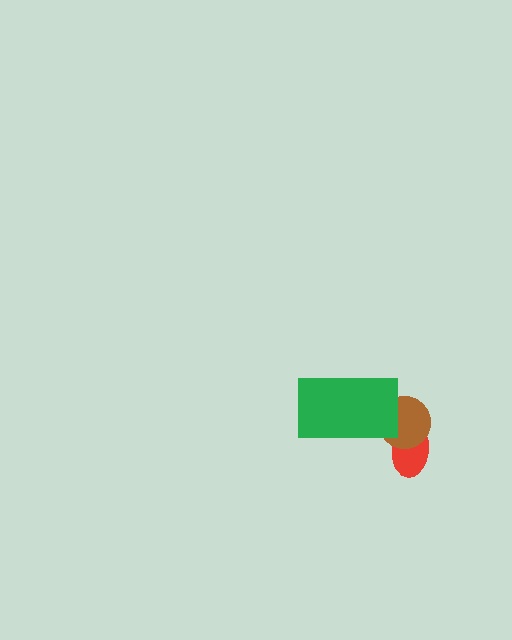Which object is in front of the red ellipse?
The brown circle is in front of the red ellipse.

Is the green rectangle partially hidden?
No, no other shape covers it.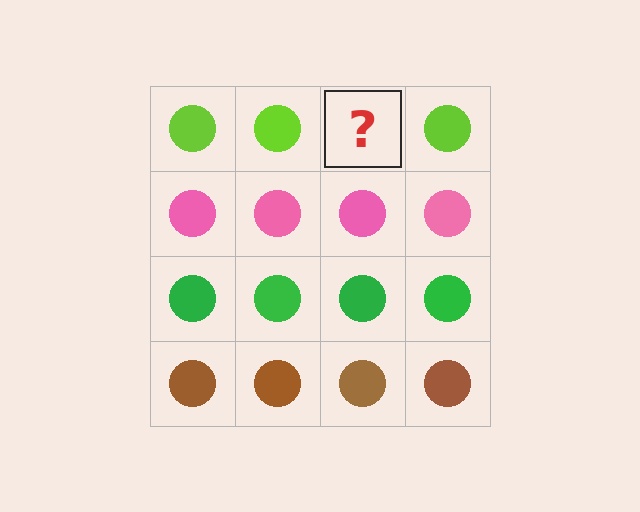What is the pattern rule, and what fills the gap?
The rule is that each row has a consistent color. The gap should be filled with a lime circle.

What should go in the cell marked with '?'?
The missing cell should contain a lime circle.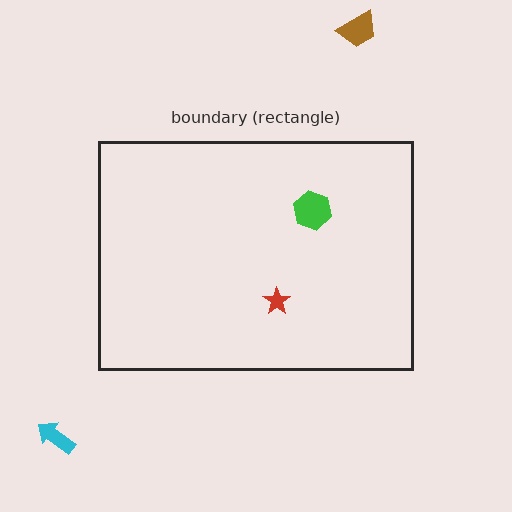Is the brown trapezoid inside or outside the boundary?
Outside.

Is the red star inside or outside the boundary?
Inside.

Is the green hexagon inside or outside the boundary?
Inside.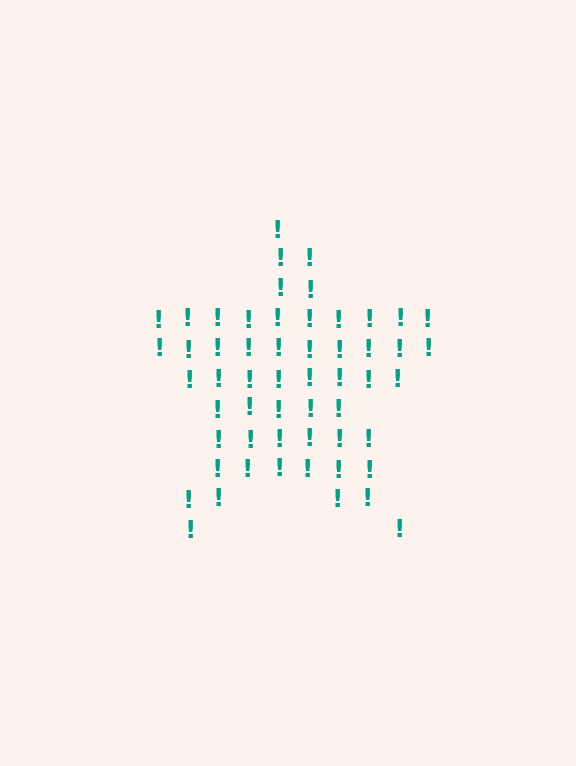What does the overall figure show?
The overall figure shows a star.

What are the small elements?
The small elements are exclamation marks.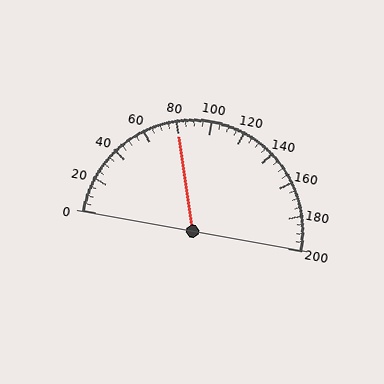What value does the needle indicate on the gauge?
The needle indicates approximately 80.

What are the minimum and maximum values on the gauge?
The gauge ranges from 0 to 200.